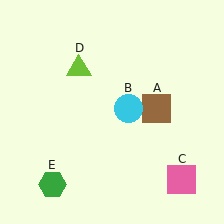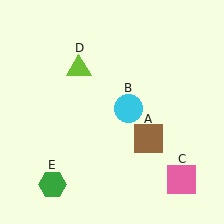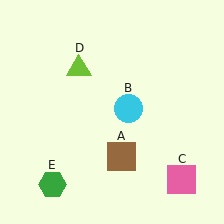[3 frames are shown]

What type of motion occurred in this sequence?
The brown square (object A) rotated clockwise around the center of the scene.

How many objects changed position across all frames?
1 object changed position: brown square (object A).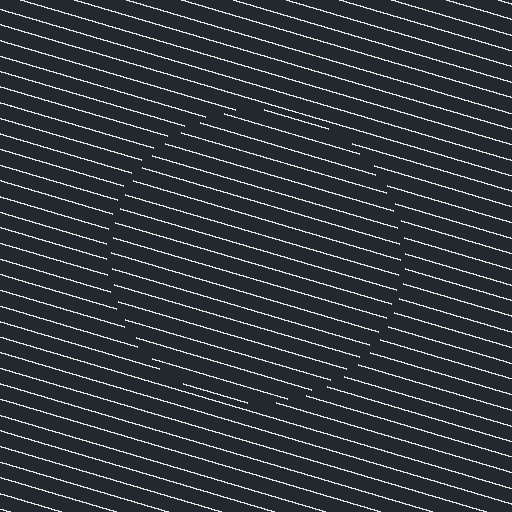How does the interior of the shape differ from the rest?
The interior of the shape contains the same grating, shifted by half a period — the contour is defined by the phase discontinuity where line-ends from the inner and outer gratings abut.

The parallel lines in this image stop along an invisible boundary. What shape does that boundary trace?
An illusory circle. The interior of the shape contains the same grating, shifted by half a period — the contour is defined by the phase discontinuity where line-ends from the inner and outer gratings abut.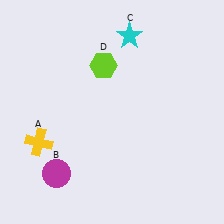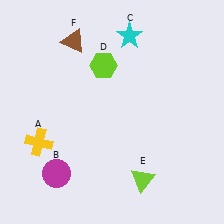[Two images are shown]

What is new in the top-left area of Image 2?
A brown triangle (F) was added in the top-left area of Image 2.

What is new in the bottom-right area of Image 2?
A lime triangle (E) was added in the bottom-right area of Image 2.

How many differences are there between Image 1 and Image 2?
There are 2 differences between the two images.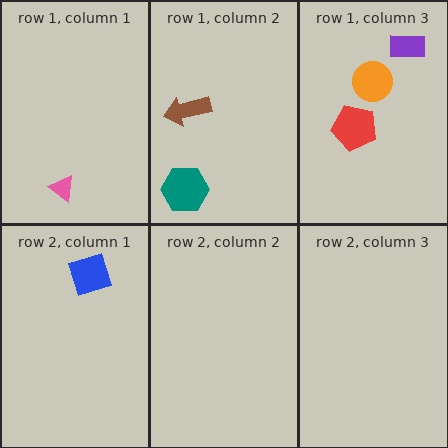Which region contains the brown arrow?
The row 1, column 2 region.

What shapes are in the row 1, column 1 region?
The pink triangle.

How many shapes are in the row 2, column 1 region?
1.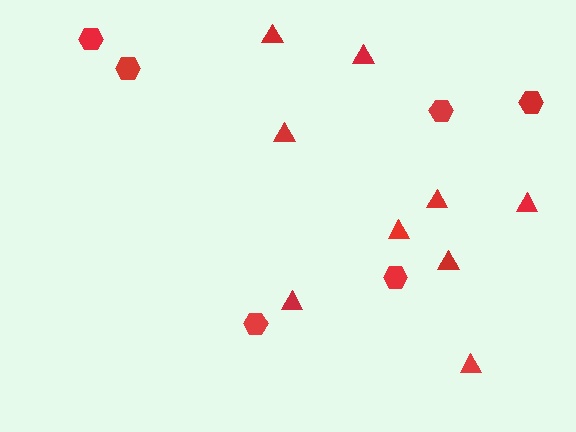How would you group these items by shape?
There are 2 groups: one group of triangles (9) and one group of hexagons (6).